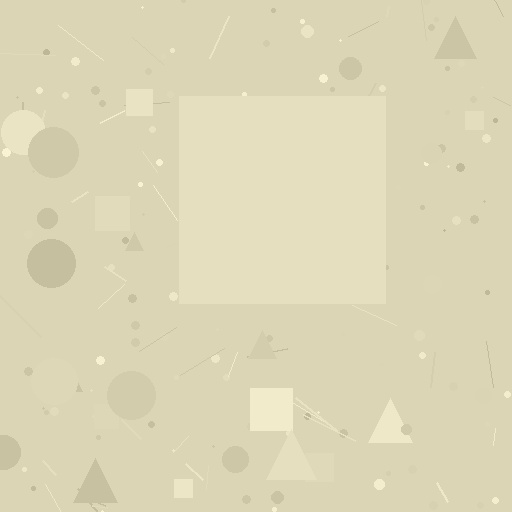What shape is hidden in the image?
A square is hidden in the image.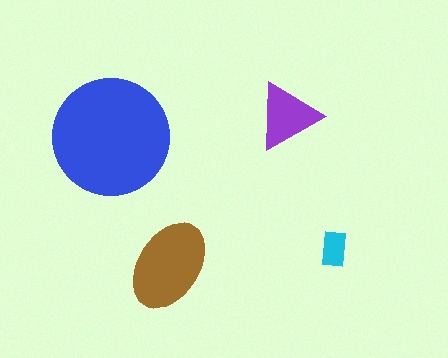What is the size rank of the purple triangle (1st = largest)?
3rd.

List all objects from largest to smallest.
The blue circle, the brown ellipse, the purple triangle, the cyan rectangle.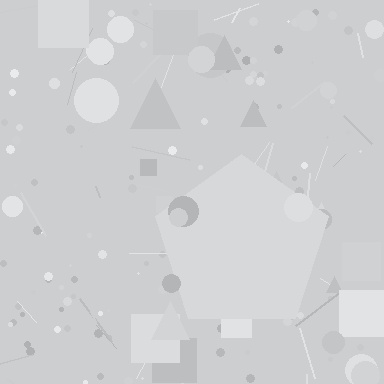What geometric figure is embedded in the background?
A pentagon is embedded in the background.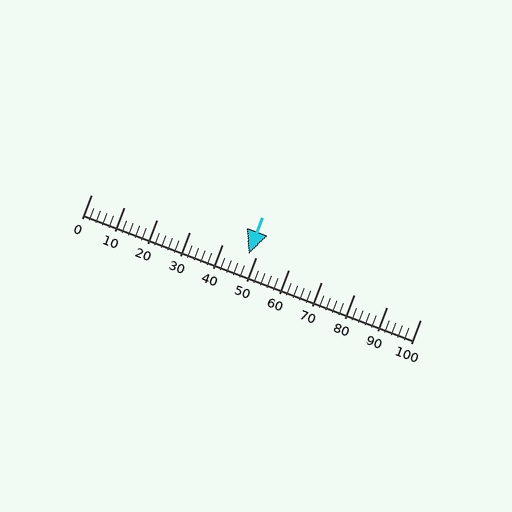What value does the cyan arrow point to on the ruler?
The cyan arrow points to approximately 48.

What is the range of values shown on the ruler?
The ruler shows values from 0 to 100.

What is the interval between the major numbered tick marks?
The major tick marks are spaced 10 units apart.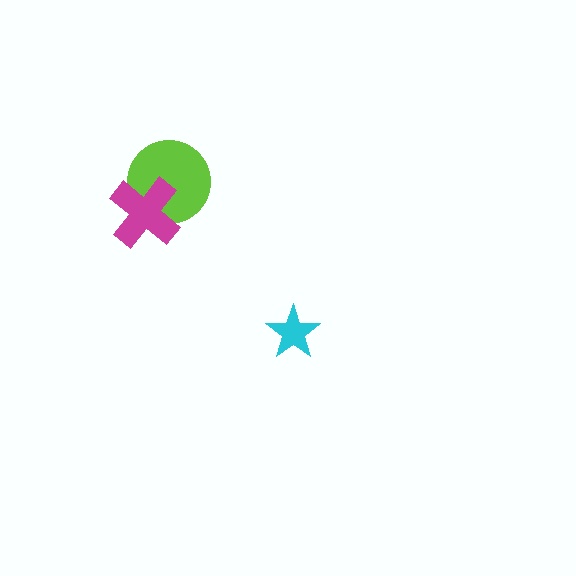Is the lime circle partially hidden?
Yes, it is partially covered by another shape.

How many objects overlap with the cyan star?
0 objects overlap with the cyan star.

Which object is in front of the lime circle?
The magenta cross is in front of the lime circle.